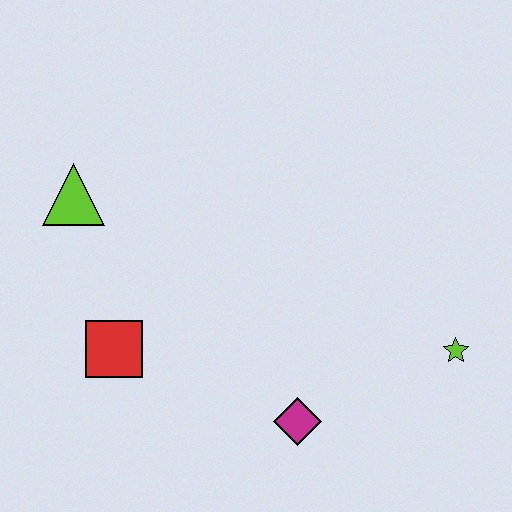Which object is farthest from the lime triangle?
The lime star is farthest from the lime triangle.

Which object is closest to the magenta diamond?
The lime star is closest to the magenta diamond.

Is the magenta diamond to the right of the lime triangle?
Yes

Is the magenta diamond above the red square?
No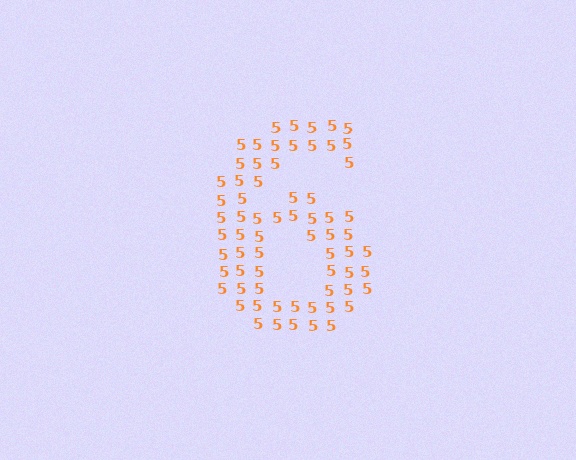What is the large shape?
The large shape is the digit 6.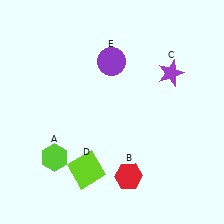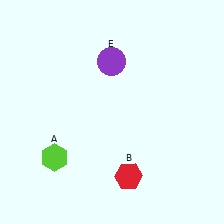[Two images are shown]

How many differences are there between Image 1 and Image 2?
There are 2 differences between the two images.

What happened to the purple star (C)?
The purple star (C) was removed in Image 2. It was in the top-right area of Image 1.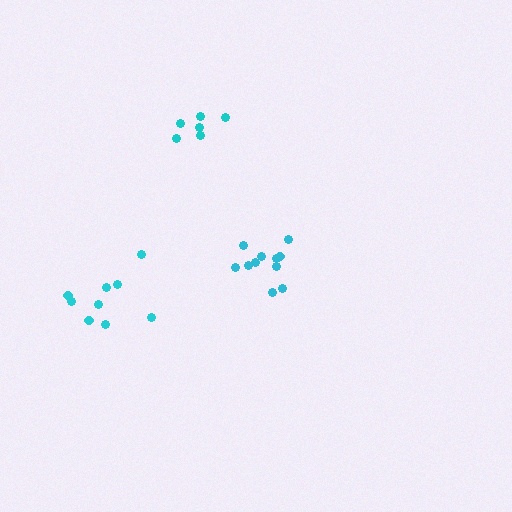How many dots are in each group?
Group 1: 6 dots, Group 2: 11 dots, Group 3: 9 dots (26 total).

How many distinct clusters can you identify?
There are 3 distinct clusters.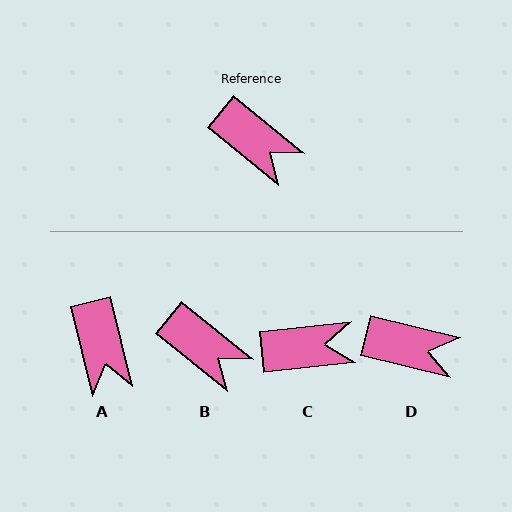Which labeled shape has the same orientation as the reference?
B.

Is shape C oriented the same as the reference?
No, it is off by about 45 degrees.